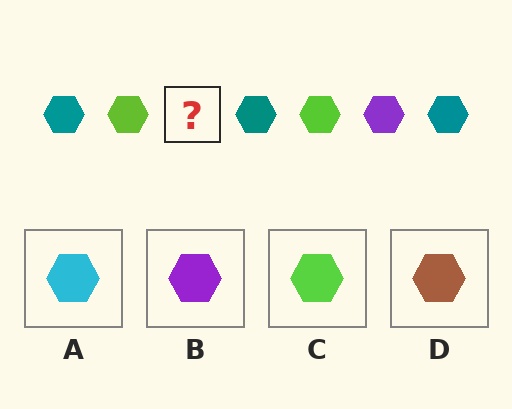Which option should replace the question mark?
Option B.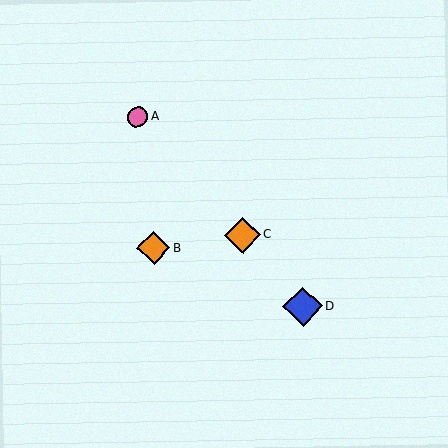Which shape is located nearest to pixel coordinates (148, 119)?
The pink circle (labeled A) at (138, 117) is nearest to that location.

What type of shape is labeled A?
Shape A is a pink circle.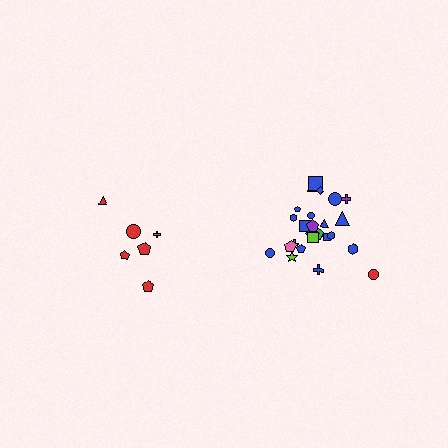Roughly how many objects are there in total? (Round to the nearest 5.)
Roughly 30 objects in total.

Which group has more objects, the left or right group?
The right group.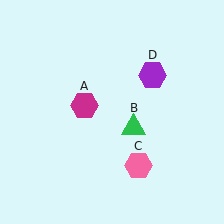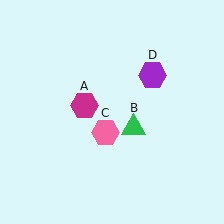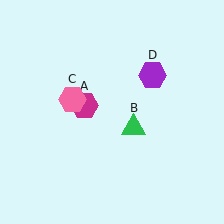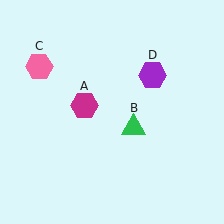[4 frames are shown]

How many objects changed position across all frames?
1 object changed position: pink hexagon (object C).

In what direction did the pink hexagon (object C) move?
The pink hexagon (object C) moved up and to the left.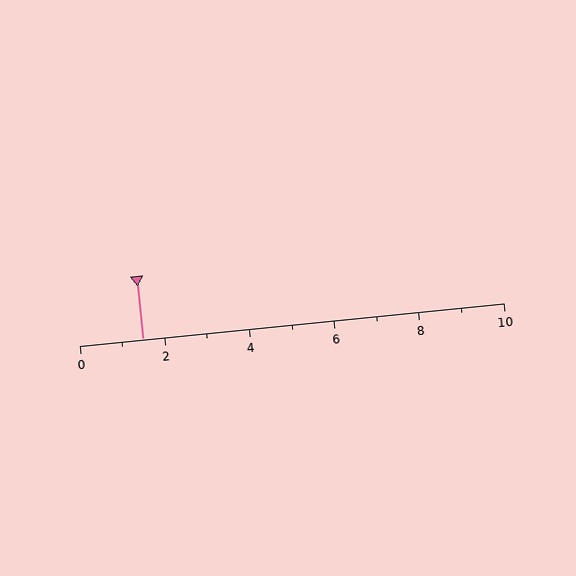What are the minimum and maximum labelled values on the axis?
The axis runs from 0 to 10.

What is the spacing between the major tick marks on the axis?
The major ticks are spaced 2 apart.